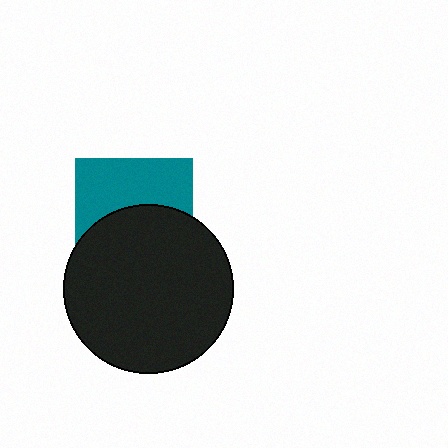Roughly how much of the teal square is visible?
About half of it is visible (roughly 46%).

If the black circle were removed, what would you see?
You would see the complete teal square.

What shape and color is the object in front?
The object in front is a black circle.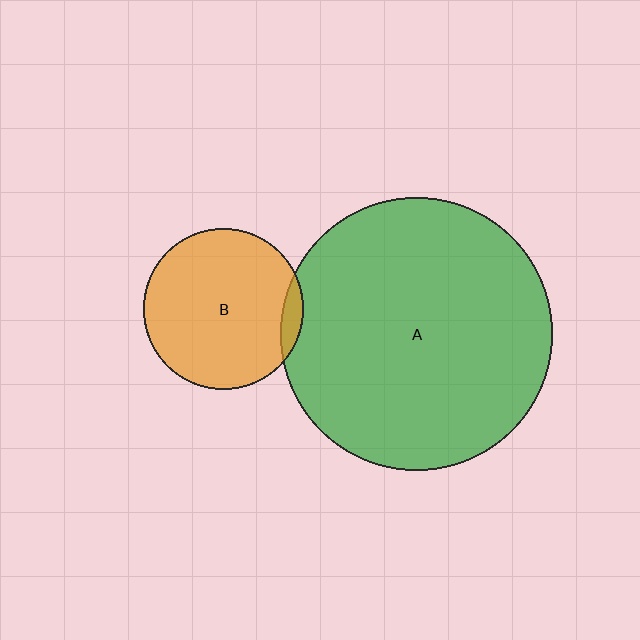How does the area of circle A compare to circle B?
Approximately 2.9 times.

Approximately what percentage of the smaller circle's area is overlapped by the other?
Approximately 5%.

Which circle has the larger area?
Circle A (green).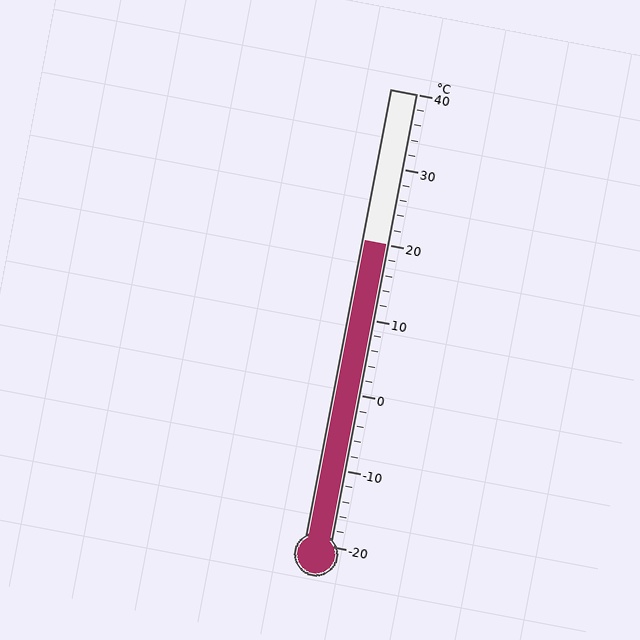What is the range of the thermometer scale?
The thermometer scale ranges from -20°C to 40°C.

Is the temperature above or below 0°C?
The temperature is above 0°C.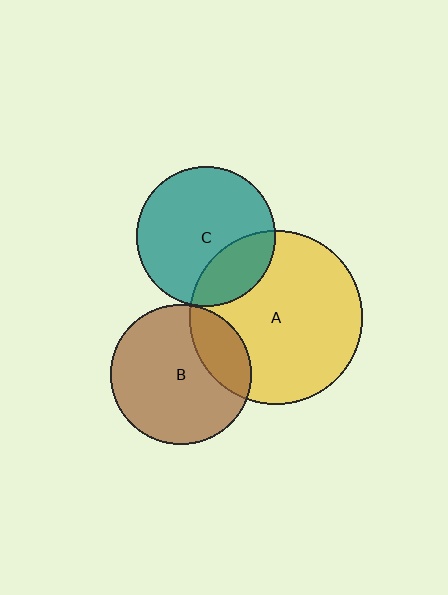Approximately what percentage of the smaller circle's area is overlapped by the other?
Approximately 25%.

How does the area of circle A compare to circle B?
Approximately 1.5 times.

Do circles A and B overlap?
Yes.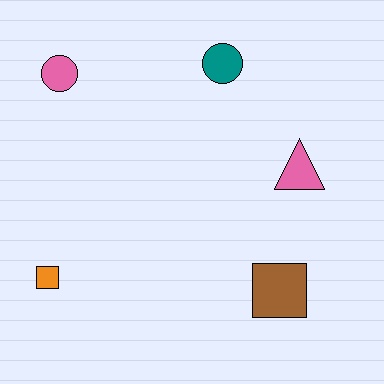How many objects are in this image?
There are 5 objects.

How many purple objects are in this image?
There are no purple objects.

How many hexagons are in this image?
There are no hexagons.